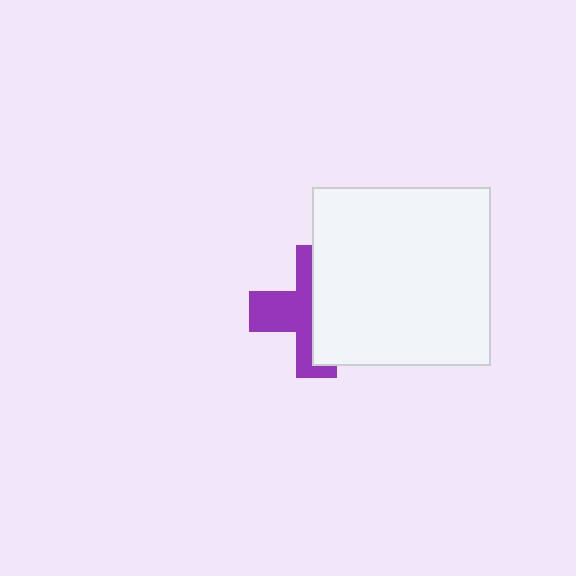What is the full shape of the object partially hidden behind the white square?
The partially hidden object is a purple cross.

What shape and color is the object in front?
The object in front is a white square.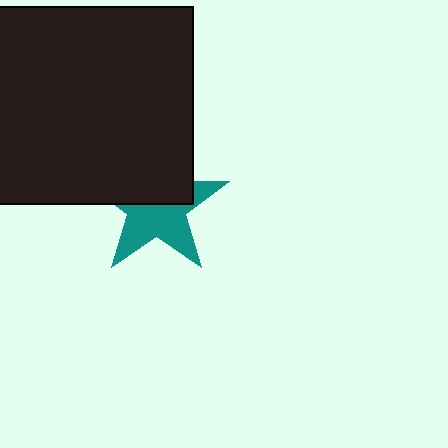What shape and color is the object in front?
The object in front is a black square.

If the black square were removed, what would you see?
You would see the complete teal star.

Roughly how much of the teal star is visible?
About half of it is visible (roughly 53%).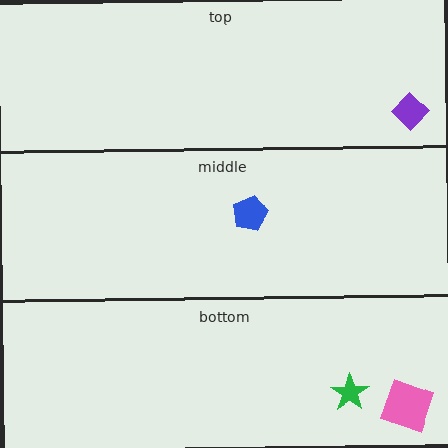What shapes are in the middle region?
The blue pentagon.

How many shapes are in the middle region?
1.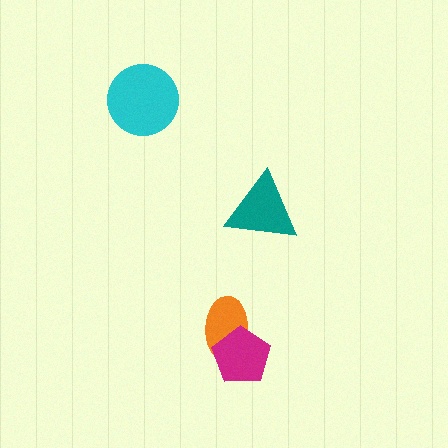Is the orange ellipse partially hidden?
Yes, it is partially covered by another shape.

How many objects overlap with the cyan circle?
0 objects overlap with the cyan circle.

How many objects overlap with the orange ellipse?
1 object overlaps with the orange ellipse.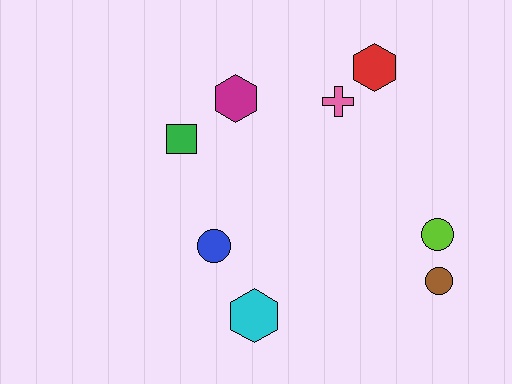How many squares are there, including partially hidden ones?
There is 1 square.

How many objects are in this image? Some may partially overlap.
There are 8 objects.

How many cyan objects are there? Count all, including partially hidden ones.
There is 1 cyan object.